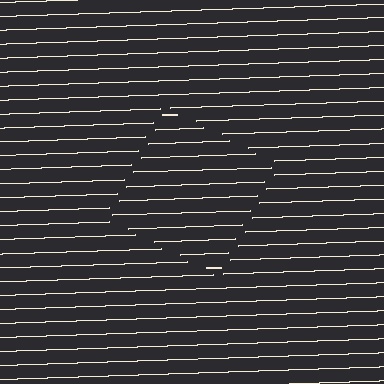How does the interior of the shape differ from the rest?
The interior of the shape contains the same grating, shifted by half a period — the contour is defined by the phase discontinuity where line-ends from the inner and outer gratings abut.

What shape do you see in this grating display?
An illusory square. The interior of the shape contains the same grating, shifted by half a period — the contour is defined by the phase discontinuity where line-ends from the inner and outer gratings abut.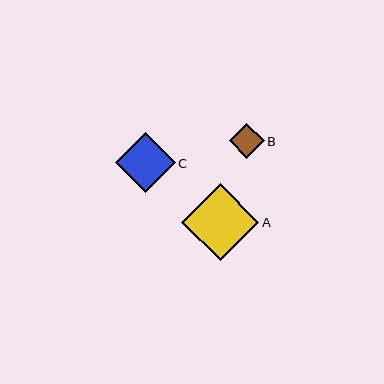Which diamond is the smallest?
Diamond B is the smallest with a size of approximately 35 pixels.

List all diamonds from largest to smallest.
From largest to smallest: A, C, B.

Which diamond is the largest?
Diamond A is the largest with a size of approximately 77 pixels.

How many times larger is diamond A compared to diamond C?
Diamond A is approximately 1.3 times the size of diamond C.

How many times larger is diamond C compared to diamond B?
Diamond C is approximately 1.7 times the size of diamond B.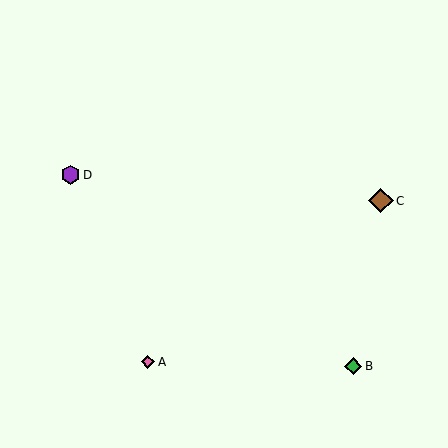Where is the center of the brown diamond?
The center of the brown diamond is at (381, 201).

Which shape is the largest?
The brown diamond (labeled C) is the largest.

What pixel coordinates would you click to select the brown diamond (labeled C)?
Click at (381, 201) to select the brown diamond C.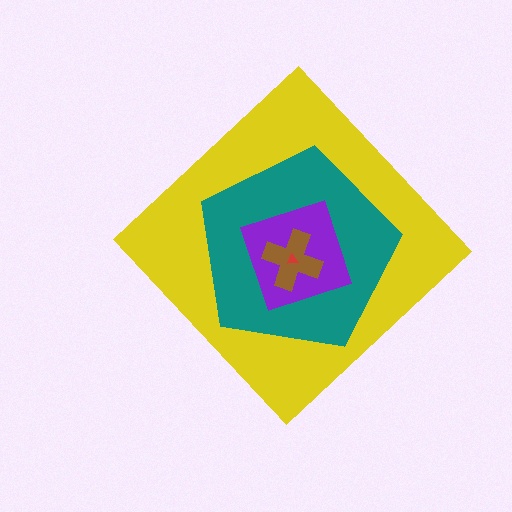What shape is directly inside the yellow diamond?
The teal pentagon.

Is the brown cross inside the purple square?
Yes.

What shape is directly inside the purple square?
The brown cross.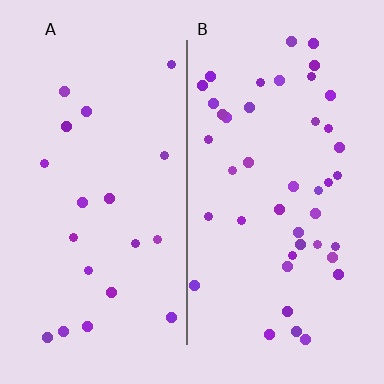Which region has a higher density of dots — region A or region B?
B (the right).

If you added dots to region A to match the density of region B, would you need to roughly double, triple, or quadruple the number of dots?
Approximately double.